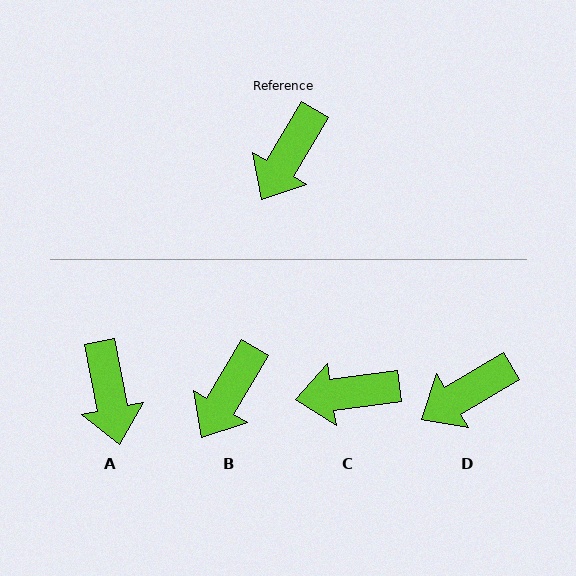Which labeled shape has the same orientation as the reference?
B.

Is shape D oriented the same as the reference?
No, it is off by about 29 degrees.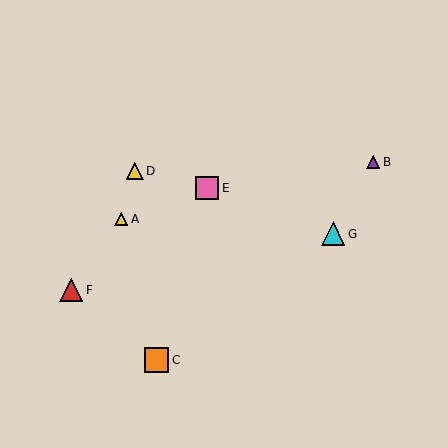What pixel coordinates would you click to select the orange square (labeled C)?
Click at (156, 360) to select the orange square C.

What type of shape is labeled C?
Shape C is an orange square.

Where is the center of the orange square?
The center of the orange square is at (156, 360).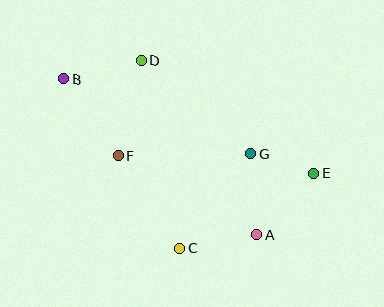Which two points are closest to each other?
Points E and G are closest to each other.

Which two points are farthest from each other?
Points B and E are farthest from each other.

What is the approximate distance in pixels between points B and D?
The distance between B and D is approximately 80 pixels.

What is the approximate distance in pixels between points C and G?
The distance between C and G is approximately 118 pixels.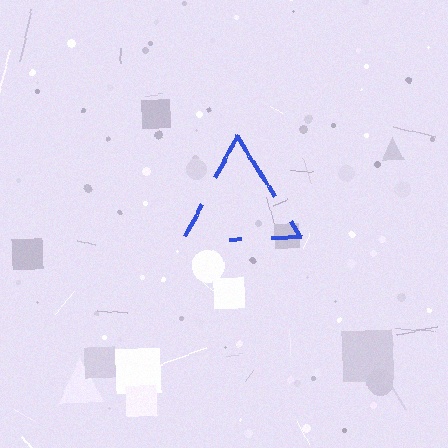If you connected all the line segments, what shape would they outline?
They would outline a triangle.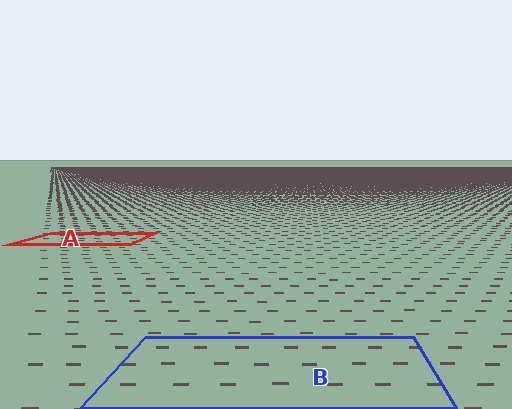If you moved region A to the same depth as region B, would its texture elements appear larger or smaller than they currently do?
They would appear larger. At a closer depth, the same texture elements are projected at a bigger on-screen size.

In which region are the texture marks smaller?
The texture marks are smaller in region A, because it is farther away.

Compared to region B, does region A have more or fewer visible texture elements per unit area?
Region A has more texture elements per unit area — they are packed more densely because it is farther away.